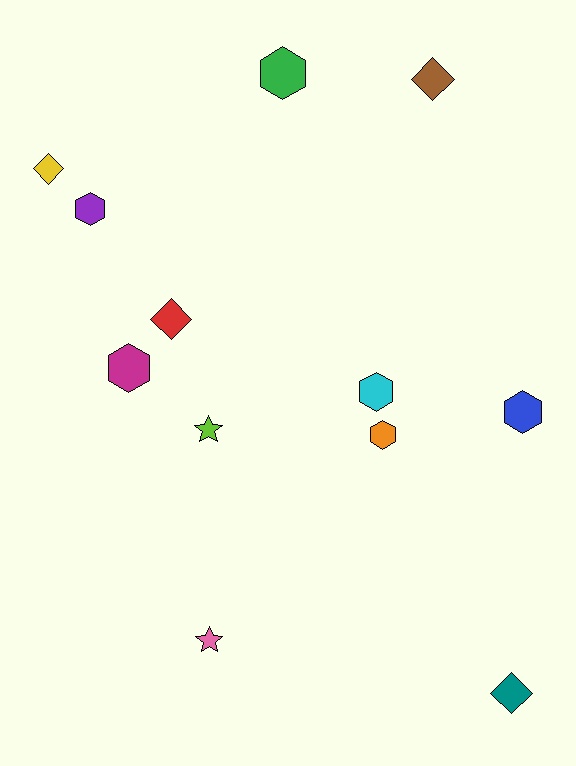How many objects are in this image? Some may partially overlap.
There are 12 objects.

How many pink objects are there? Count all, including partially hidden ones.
There is 1 pink object.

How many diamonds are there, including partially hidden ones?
There are 4 diamonds.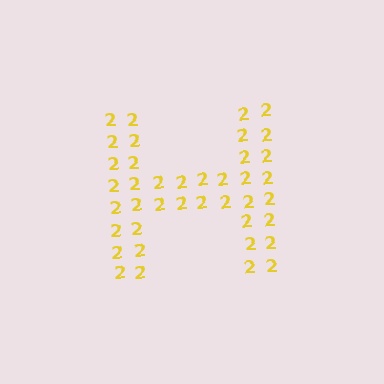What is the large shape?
The large shape is the letter H.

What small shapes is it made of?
It is made of small digit 2's.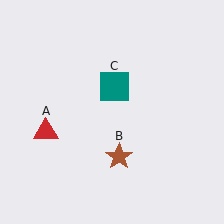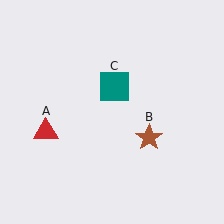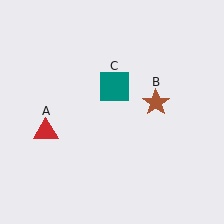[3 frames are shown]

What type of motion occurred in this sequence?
The brown star (object B) rotated counterclockwise around the center of the scene.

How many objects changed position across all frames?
1 object changed position: brown star (object B).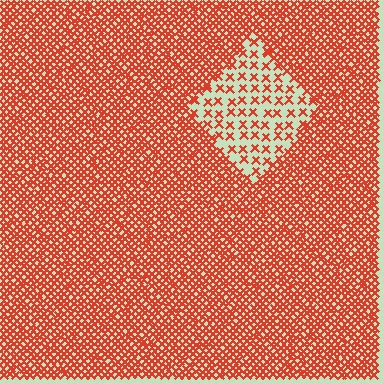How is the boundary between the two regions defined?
The boundary is defined by a change in element density (approximately 3.1x ratio). All elements are the same color, size, and shape.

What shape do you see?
I see a diamond.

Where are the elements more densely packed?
The elements are more densely packed outside the diamond boundary.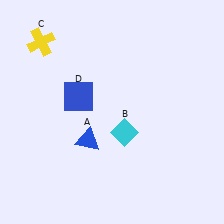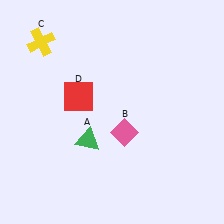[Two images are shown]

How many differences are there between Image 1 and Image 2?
There are 3 differences between the two images.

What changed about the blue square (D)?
In Image 1, D is blue. In Image 2, it changed to red.